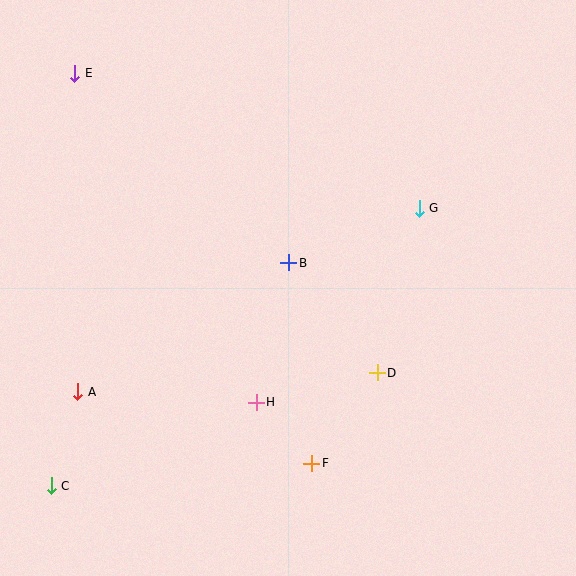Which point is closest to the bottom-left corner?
Point C is closest to the bottom-left corner.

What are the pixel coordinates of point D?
Point D is at (377, 373).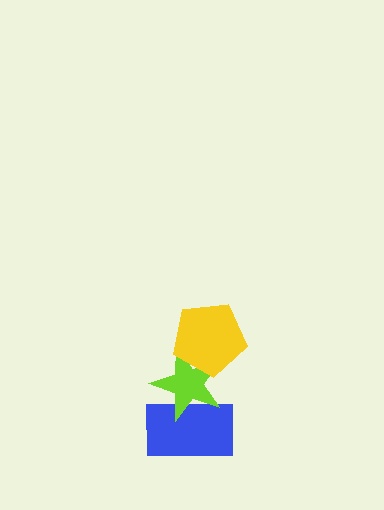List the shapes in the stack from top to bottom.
From top to bottom: the yellow pentagon, the lime star, the blue rectangle.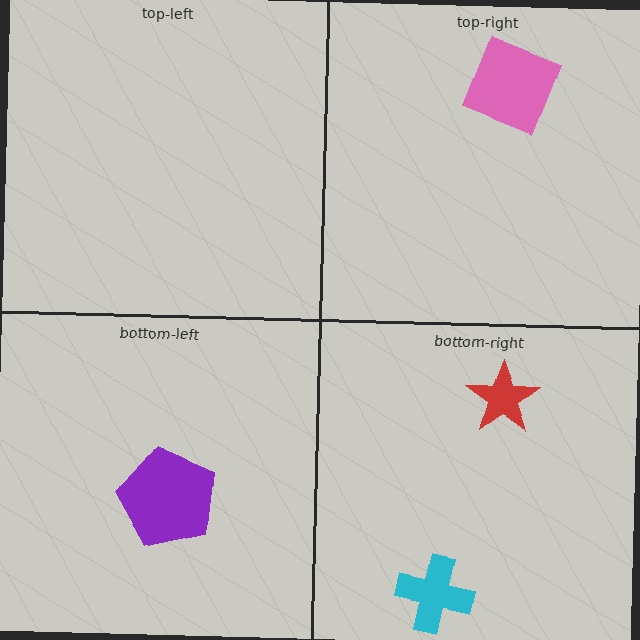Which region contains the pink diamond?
The top-right region.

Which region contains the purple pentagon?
The bottom-left region.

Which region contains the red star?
The bottom-right region.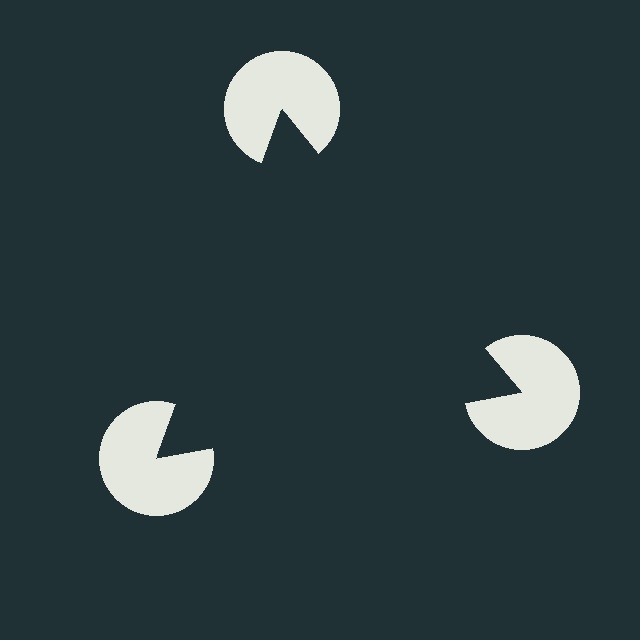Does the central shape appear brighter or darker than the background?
It typically appears slightly darker than the background, even though no actual brightness change is drawn.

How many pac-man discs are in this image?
There are 3 — one at each vertex of the illusory triangle.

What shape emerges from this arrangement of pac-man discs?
An illusory triangle — its edges are inferred from the aligned wedge cuts in the pac-man discs, not physically drawn.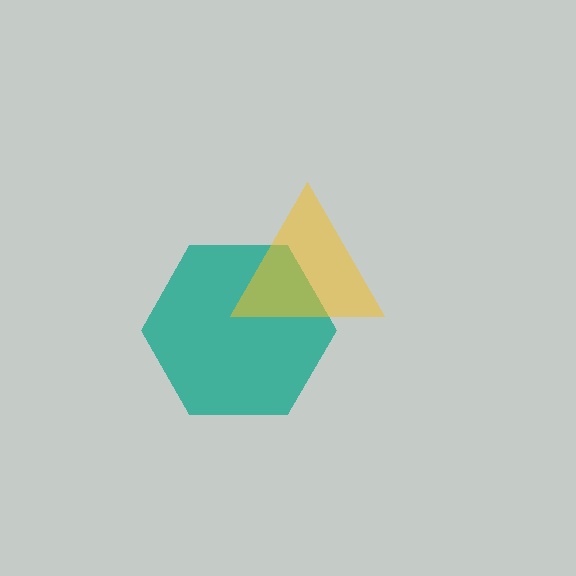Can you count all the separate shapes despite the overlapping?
Yes, there are 2 separate shapes.